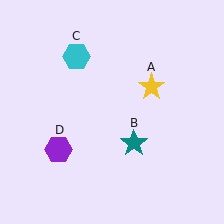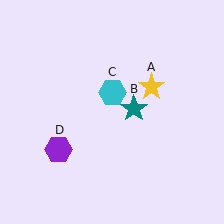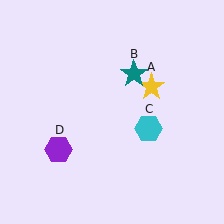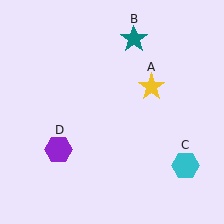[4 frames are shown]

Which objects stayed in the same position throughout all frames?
Yellow star (object A) and purple hexagon (object D) remained stationary.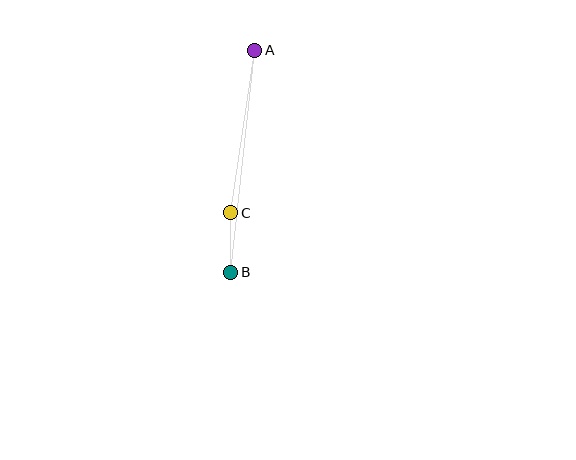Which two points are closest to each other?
Points B and C are closest to each other.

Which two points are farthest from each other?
Points A and B are farthest from each other.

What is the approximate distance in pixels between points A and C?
The distance between A and C is approximately 164 pixels.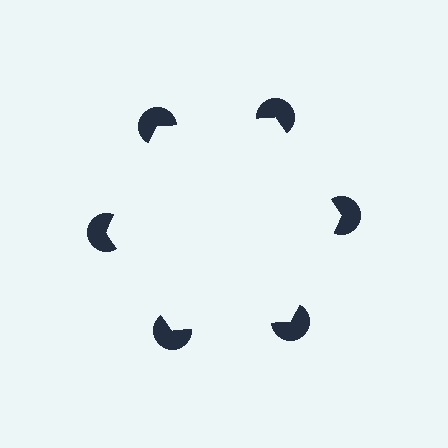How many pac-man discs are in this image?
There are 6 — one at each vertex of the illusory hexagon.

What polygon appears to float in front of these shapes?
An illusory hexagon — its edges are inferred from the aligned wedge cuts in the pac-man discs, not physically drawn.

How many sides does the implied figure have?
6 sides.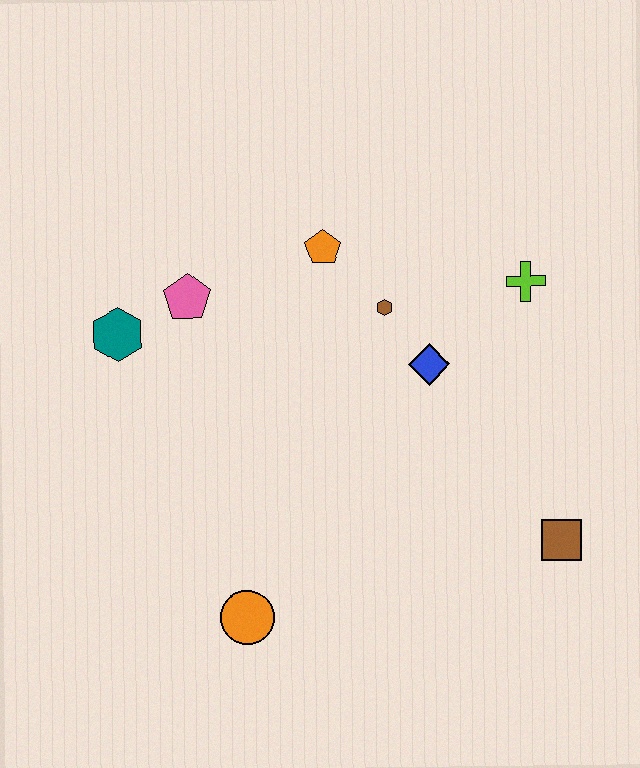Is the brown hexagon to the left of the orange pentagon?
No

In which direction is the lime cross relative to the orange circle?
The lime cross is above the orange circle.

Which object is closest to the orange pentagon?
The brown hexagon is closest to the orange pentagon.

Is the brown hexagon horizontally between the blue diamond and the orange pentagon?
Yes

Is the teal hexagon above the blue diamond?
Yes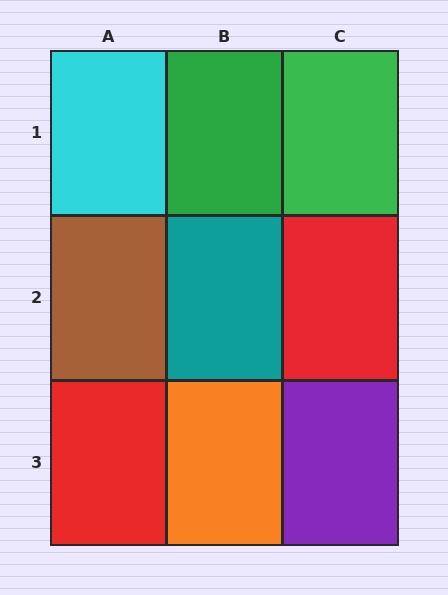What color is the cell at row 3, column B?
Orange.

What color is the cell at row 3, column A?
Red.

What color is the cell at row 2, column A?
Brown.